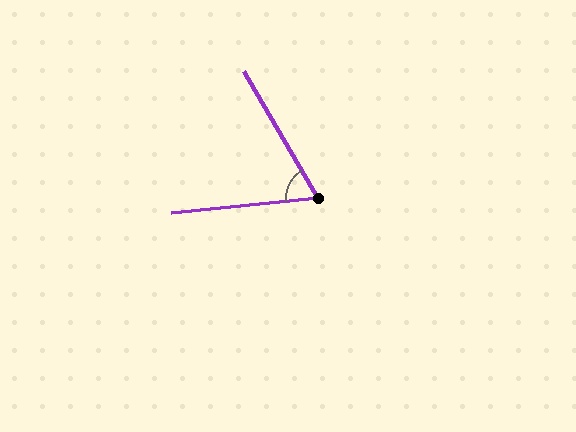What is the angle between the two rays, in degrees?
Approximately 66 degrees.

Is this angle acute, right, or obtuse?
It is acute.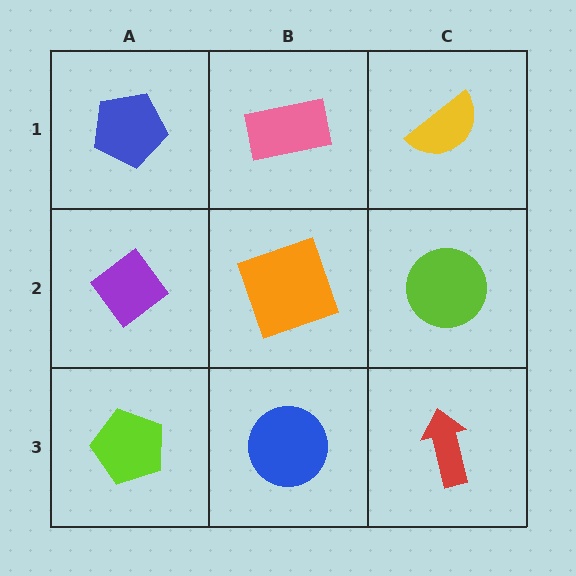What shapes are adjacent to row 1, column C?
A lime circle (row 2, column C), a pink rectangle (row 1, column B).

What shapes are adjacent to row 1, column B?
An orange square (row 2, column B), a blue pentagon (row 1, column A), a yellow semicircle (row 1, column C).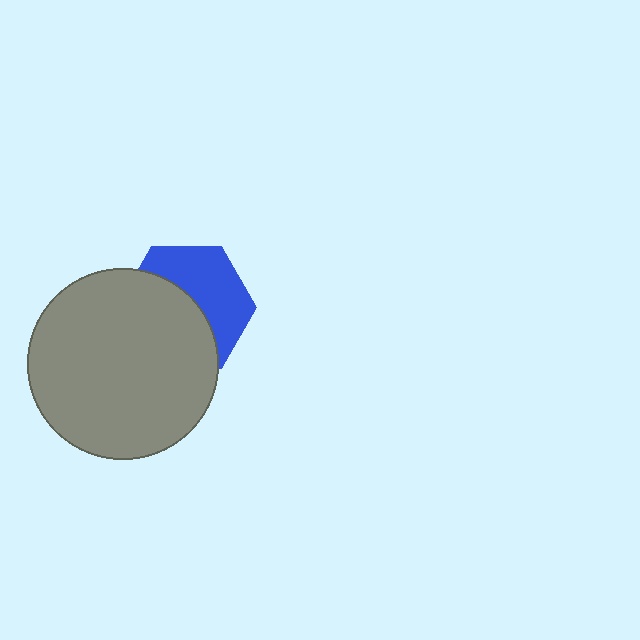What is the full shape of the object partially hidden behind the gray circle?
The partially hidden object is a blue hexagon.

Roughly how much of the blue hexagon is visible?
About half of it is visible (roughly 47%).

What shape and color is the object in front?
The object in front is a gray circle.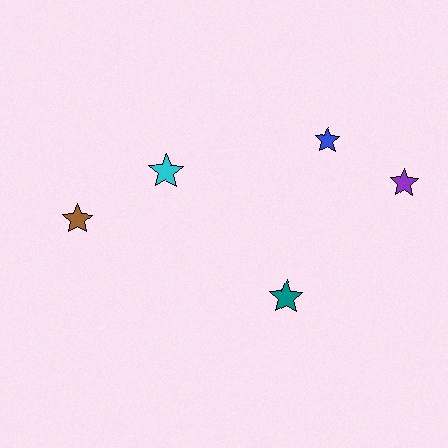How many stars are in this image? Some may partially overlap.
There are 5 stars.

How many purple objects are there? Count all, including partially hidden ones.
There is 1 purple object.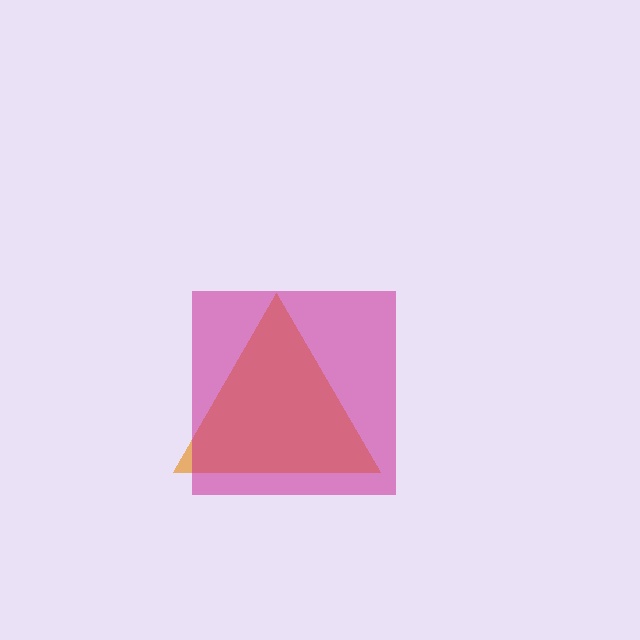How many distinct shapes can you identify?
There are 2 distinct shapes: an orange triangle, a magenta square.